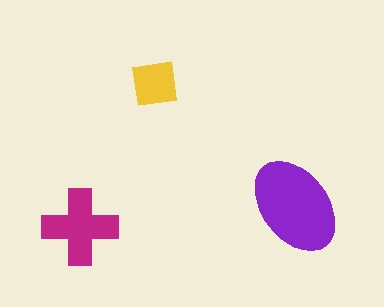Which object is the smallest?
The yellow square.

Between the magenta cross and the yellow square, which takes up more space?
The magenta cross.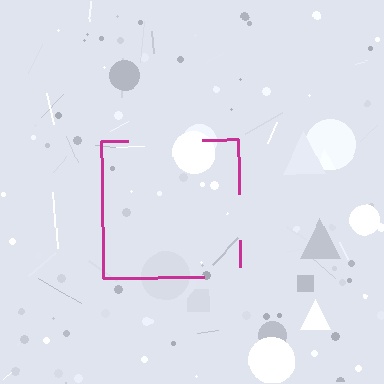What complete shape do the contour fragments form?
The contour fragments form a square.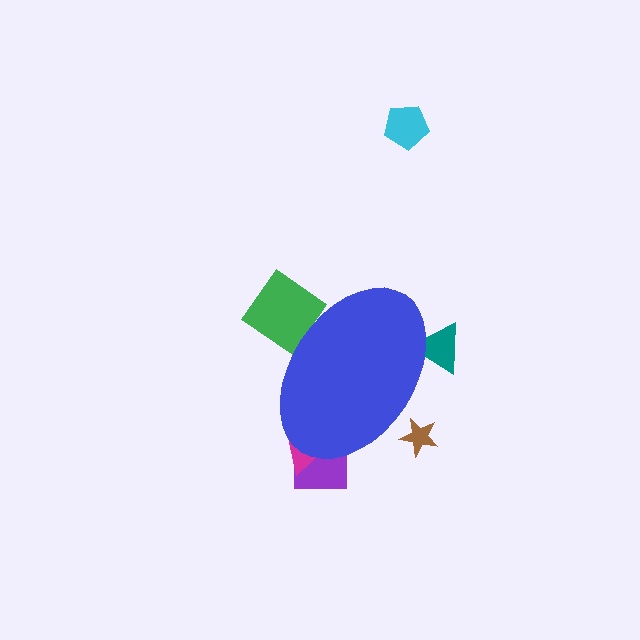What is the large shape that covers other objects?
A blue ellipse.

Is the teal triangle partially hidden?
Yes, the teal triangle is partially hidden behind the blue ellipse.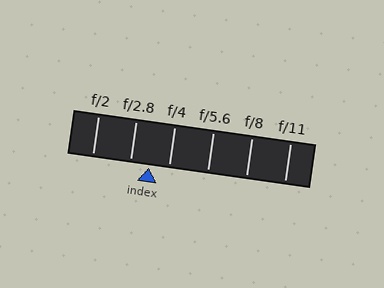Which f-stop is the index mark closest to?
The index mark is closest to f/2.8.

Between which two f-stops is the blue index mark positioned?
The index mark is between f/2.8 and f/4.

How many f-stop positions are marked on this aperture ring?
There are 6 f-stop positions marked.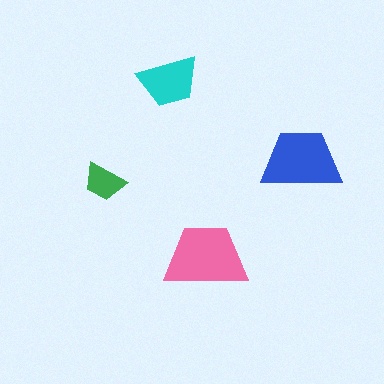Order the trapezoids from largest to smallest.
the pink one, the blue one, the cyan one, the green one.